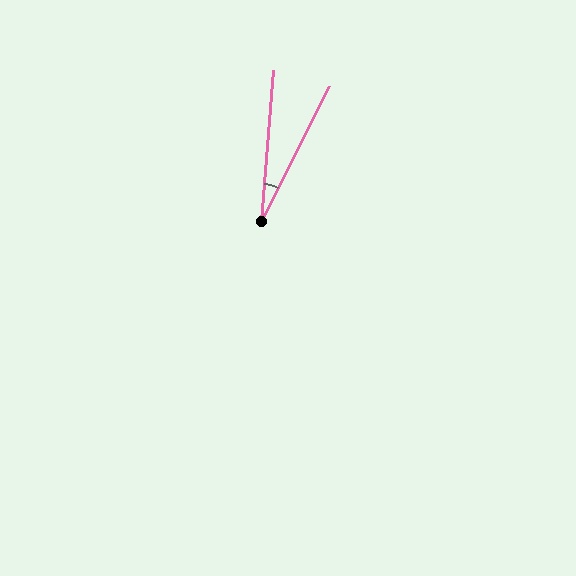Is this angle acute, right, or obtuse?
It is acute.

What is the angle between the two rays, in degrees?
Approximately 22 degrees.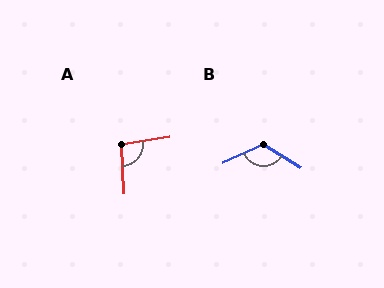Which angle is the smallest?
A, at approximately 96 degrees.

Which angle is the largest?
B, at approximately 124 degrees.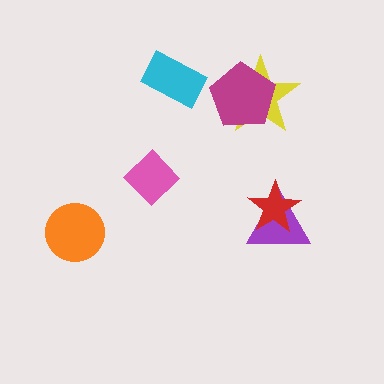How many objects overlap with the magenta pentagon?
1 object overlaps with the magenta pentagon.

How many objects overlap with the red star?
1 object overlaps with the red star.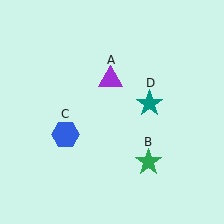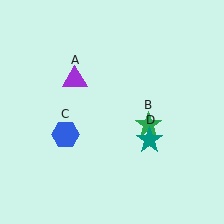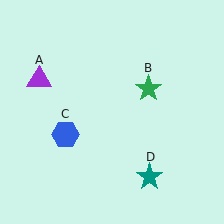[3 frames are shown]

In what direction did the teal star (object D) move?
The teal star (object D) moved down.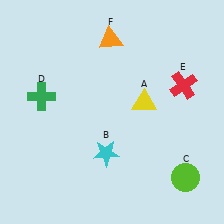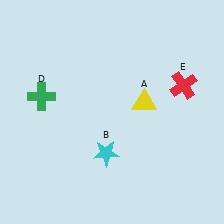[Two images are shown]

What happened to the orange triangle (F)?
The orange triangle (F) was removed in Image 2. It was in the top-left area of Image 1.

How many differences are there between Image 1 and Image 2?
There are 2 differences between the two images.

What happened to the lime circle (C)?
The lime circle (C) was removed in Image 2. It was in the bottom-right area of Image 1.